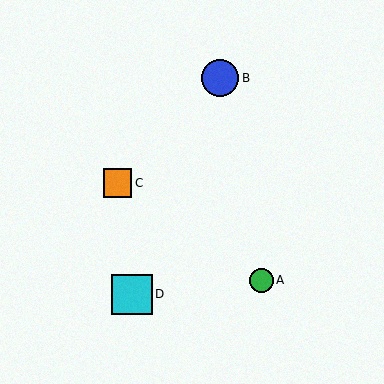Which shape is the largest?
The cyan square (labeled D) is the largest.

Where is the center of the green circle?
The center of the green circle is at (261, 280).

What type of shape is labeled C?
Shape C is an orange square.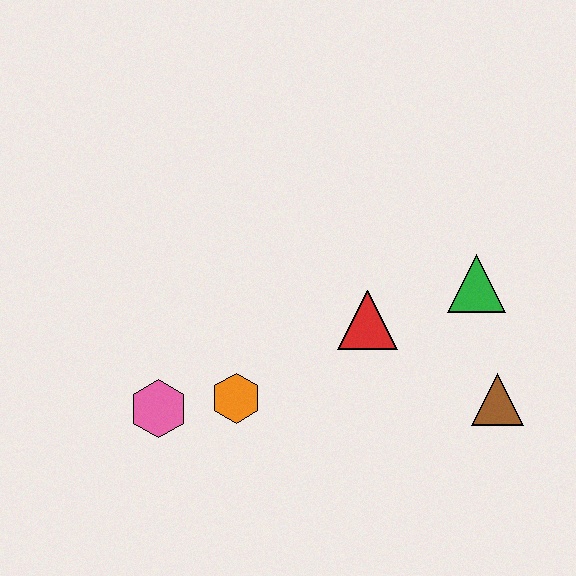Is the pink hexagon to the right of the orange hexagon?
No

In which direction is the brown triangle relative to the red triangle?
The brown triangle is to the right of the red triangle.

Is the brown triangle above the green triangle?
No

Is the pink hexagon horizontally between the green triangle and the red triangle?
No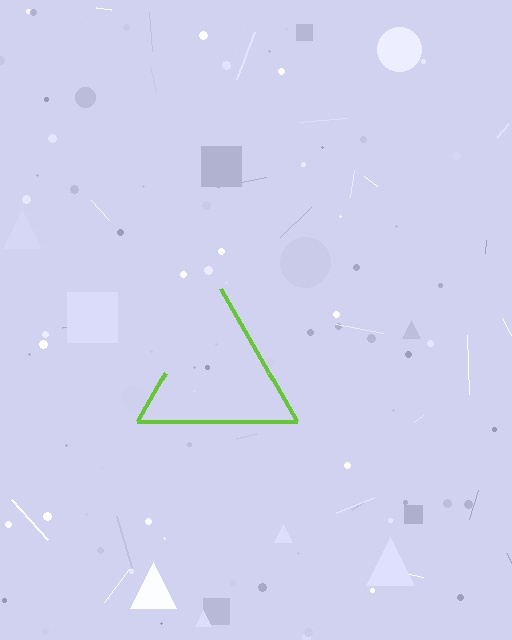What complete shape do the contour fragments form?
The contour fragments form a triangle.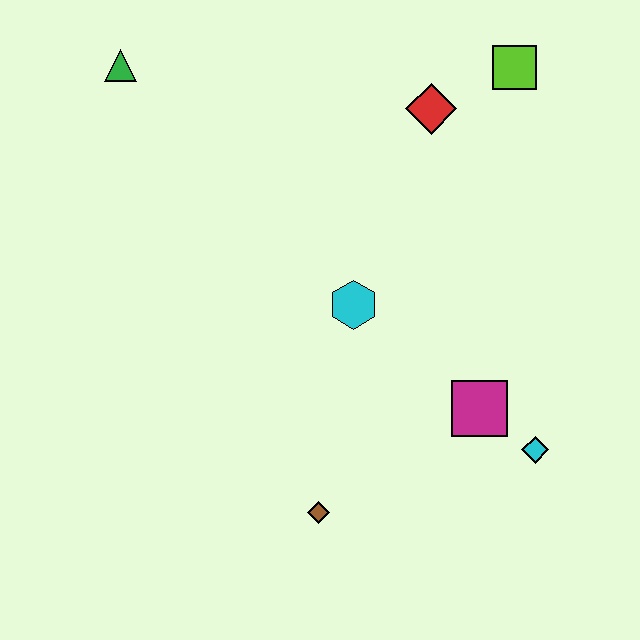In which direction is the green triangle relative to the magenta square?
The green triangle is to the left of the magenta square.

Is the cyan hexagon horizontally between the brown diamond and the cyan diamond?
Yes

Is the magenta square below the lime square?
Yes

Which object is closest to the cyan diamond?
The magenta square is closest to the cyan diamond.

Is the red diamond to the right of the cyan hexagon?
Yes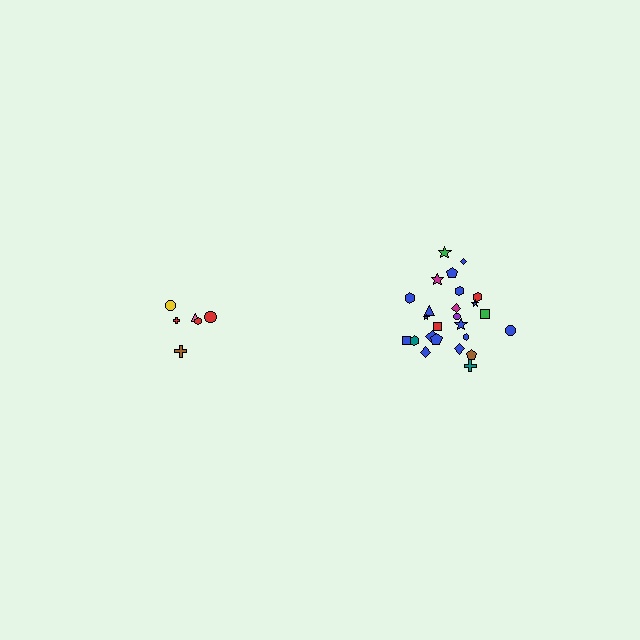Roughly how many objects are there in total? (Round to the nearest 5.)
Roughly 30 objects in total.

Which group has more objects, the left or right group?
The right group.